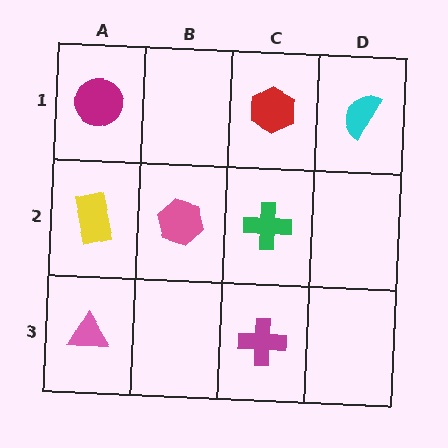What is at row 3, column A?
A pink triangle.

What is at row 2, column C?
A green cross.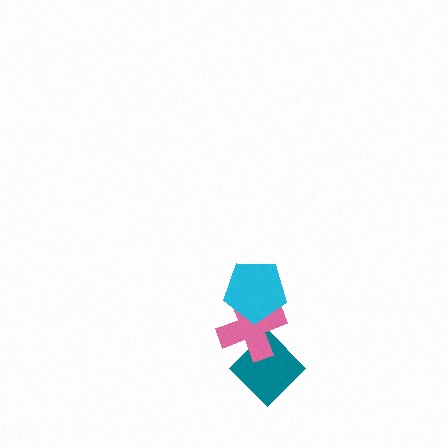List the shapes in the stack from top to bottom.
From top to bottom: the cyan pentagon, the pink cross, the teal diamond.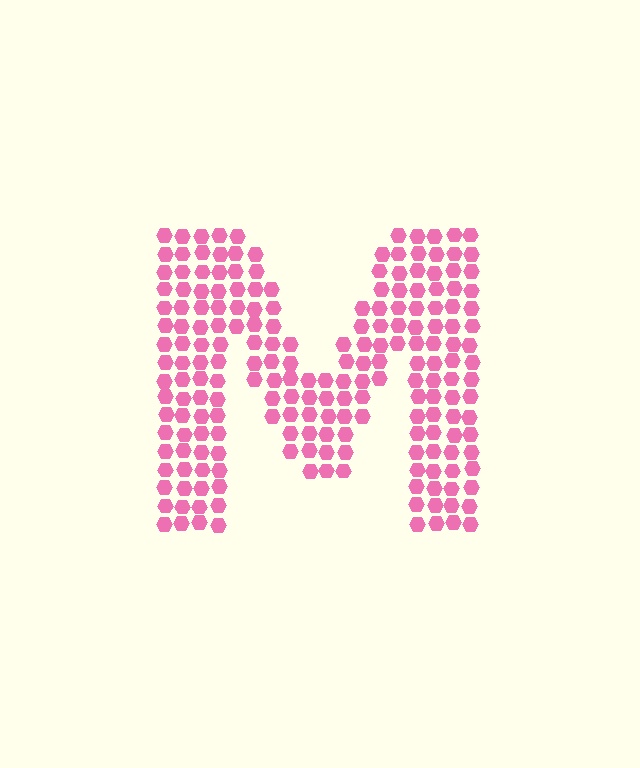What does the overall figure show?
The overall figure shows the letter M.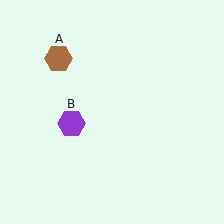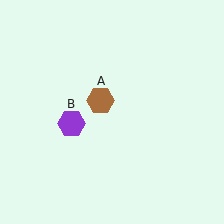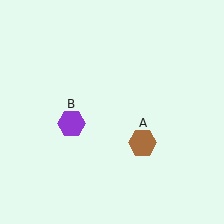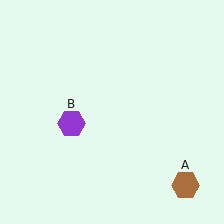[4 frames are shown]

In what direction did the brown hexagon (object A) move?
The brown hexagon (object A) moved down and to the right.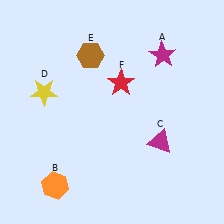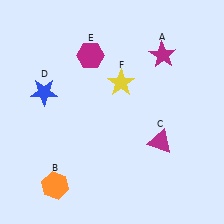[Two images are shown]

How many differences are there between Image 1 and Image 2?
There are 3 differences between the two images.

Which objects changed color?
D changed from yellow to blue. E changed from brown to magenta. F changed from red to yellow.